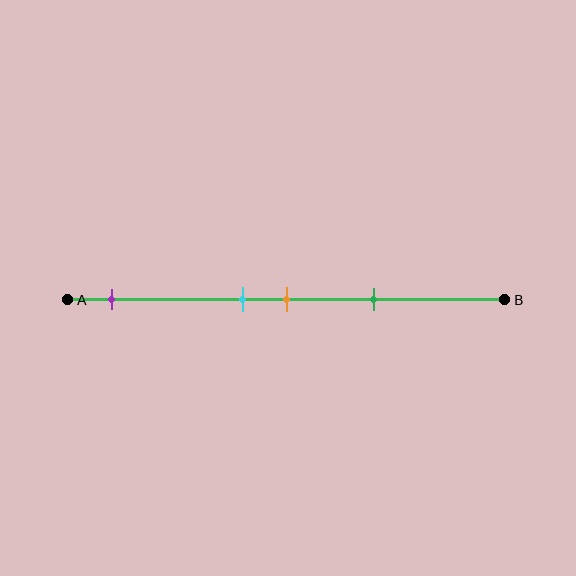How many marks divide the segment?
There are 4 marks dividing the segment.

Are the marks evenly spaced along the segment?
No, the marks are not evenly spaced.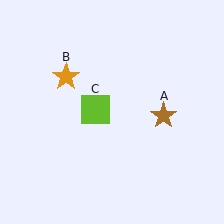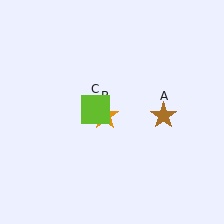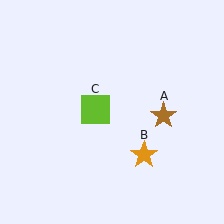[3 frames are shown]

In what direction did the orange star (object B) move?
The orange star (object B) moved down and to the right.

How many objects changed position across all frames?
1 object changed position: orange star (object B).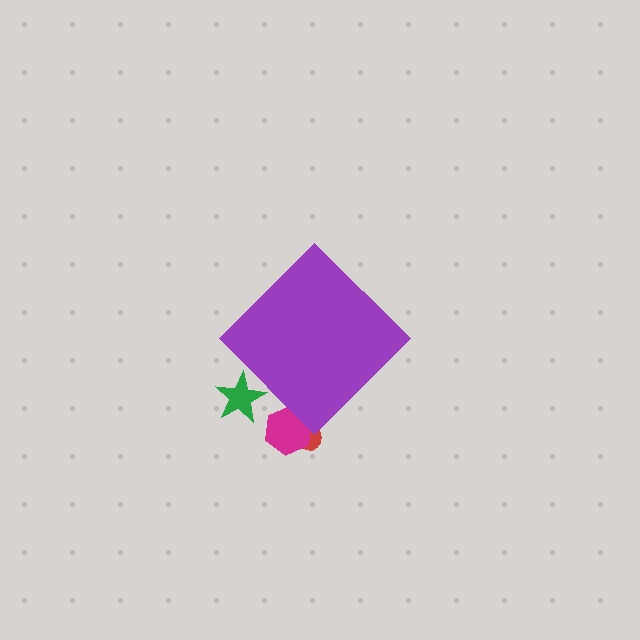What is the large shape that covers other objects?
A purple diamond.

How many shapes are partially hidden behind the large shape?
3 shapes are partially hidden.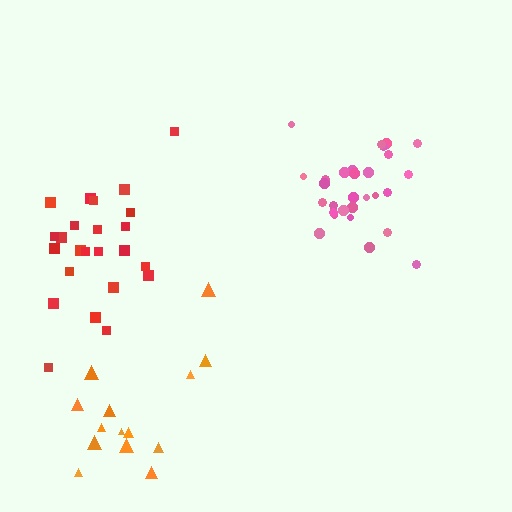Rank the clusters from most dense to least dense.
pink, red, orange.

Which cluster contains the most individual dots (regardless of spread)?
Pink (29).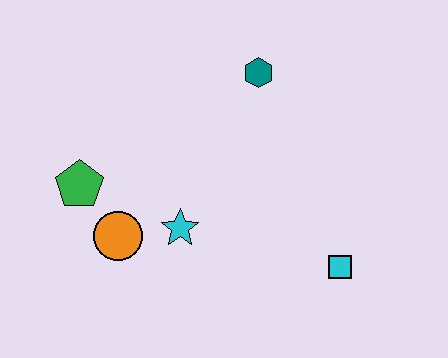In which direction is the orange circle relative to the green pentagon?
The orange circle is below the green pentagon.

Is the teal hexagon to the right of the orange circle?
Yes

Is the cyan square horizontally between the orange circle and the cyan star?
No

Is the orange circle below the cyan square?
No